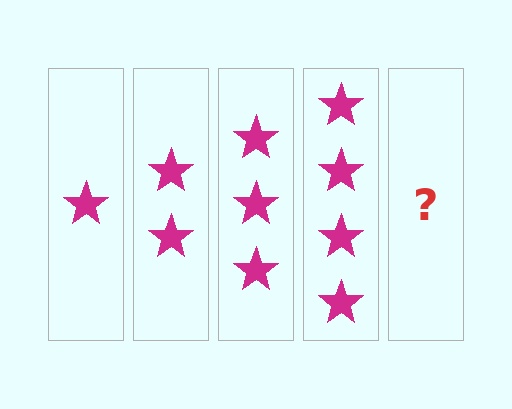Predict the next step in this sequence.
The next step is 5 stars.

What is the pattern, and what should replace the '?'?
The pattern is that each step adds one more star. The '?' should be 5 stars.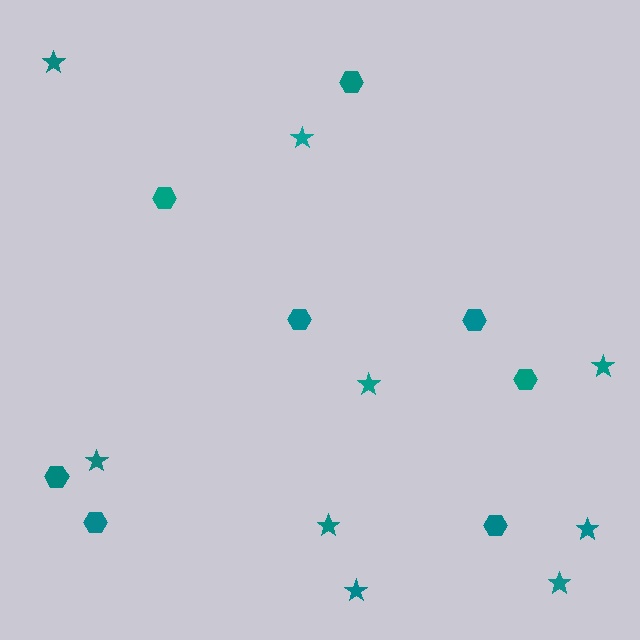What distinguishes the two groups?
There are 2 groups: one group of stars (9) and one group of hexagons (8).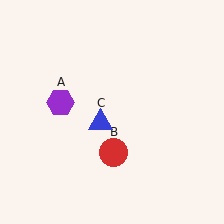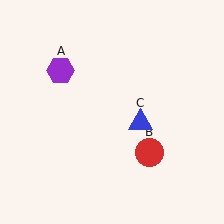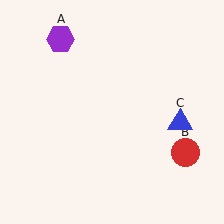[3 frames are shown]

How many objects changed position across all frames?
3 objects changed position: purple hexagon (object A), red circle (object B), blue triangle (object C).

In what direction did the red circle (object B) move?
The red circle (object B) moved right.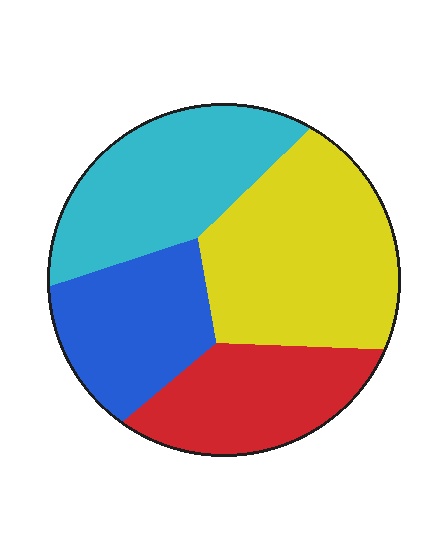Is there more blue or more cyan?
Cyan.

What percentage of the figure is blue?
Blue takes up about one fifth (1/5) of the figure.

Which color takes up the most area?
Yellow, at roughly 35%.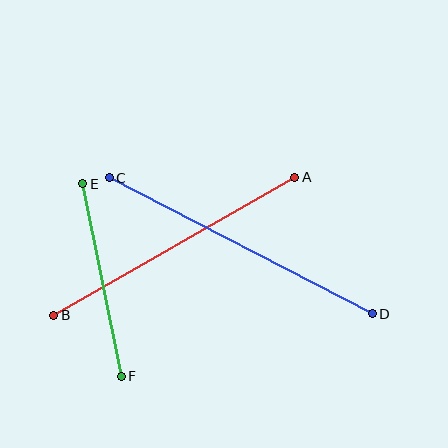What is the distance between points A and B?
The distance is approximately 278 pixels.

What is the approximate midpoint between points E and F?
The midpoint is at approximately (102, 280) pixels.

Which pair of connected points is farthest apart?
Points C and D are farthest apart.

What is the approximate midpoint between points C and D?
The midpoint is at approximately (241, 246) pixels.